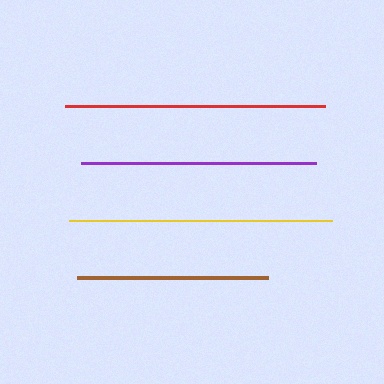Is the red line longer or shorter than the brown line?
The red line is longer than the brown line.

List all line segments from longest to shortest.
From longest to shortest: yellow, red, purple, brown.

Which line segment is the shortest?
The brown line is the shortest at approximately 190 pixels.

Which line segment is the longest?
The yellow line is the longest at approximately 264 pixels.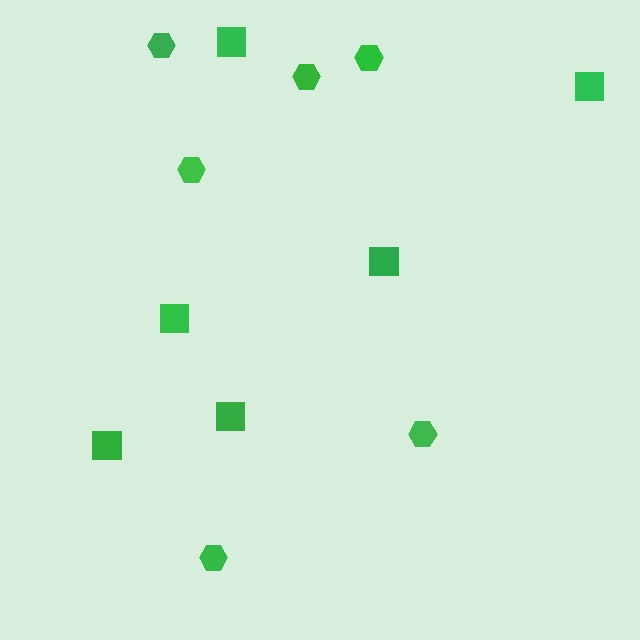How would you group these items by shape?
There are 2 groups: one group of squares (6) and one group of hexagons (6).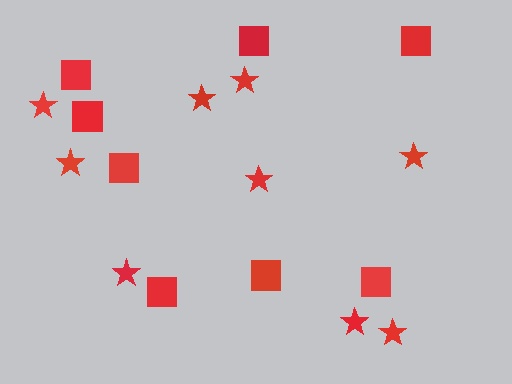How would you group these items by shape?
There are 2 groups: one group of squares (8) and one group of stars (9).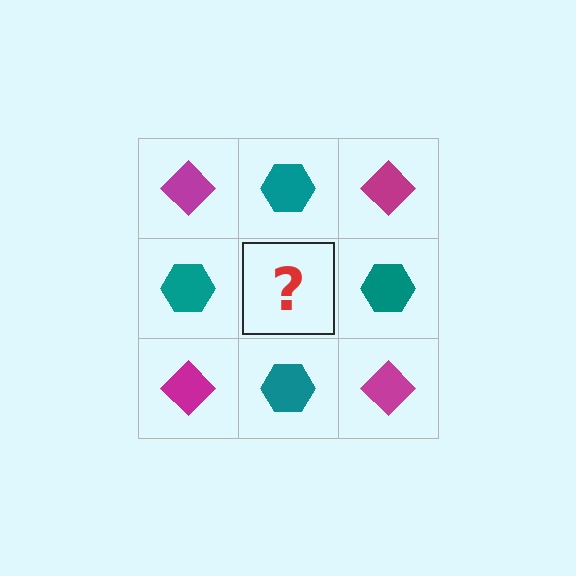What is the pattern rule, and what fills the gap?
The rule is that it alternates magenta diamond and teal hexagon in a checkerboard pattern. The gap should be filled with a magenta diamond.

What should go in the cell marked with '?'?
The missing cell should contain a magenta diamond.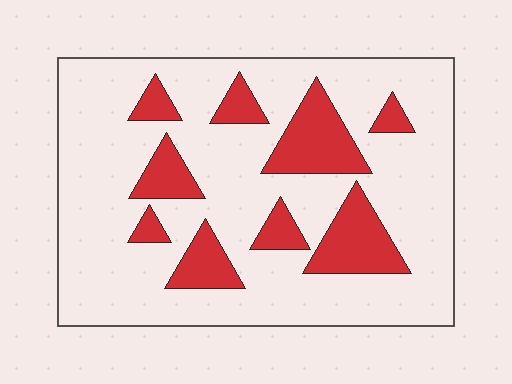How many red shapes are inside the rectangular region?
9.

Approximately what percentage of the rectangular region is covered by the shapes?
Approximately 20%.